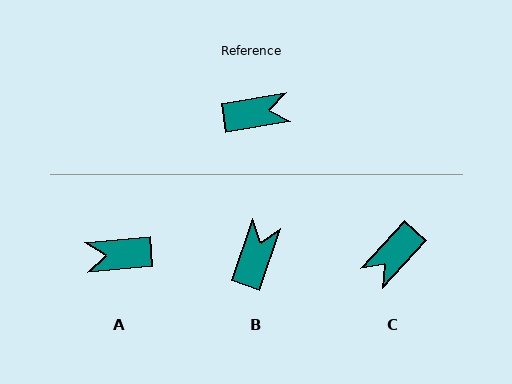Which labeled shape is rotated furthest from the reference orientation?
A, about 176 degrees away.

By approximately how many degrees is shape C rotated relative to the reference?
Approximately 141 degrees clockwise.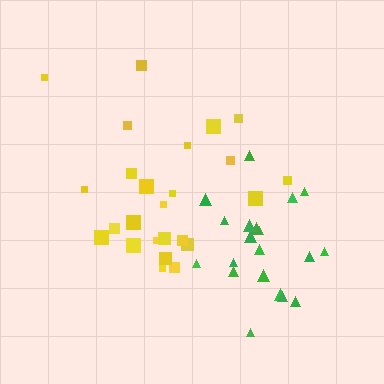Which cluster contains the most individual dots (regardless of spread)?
Yellow (25).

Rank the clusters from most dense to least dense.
green, yellow.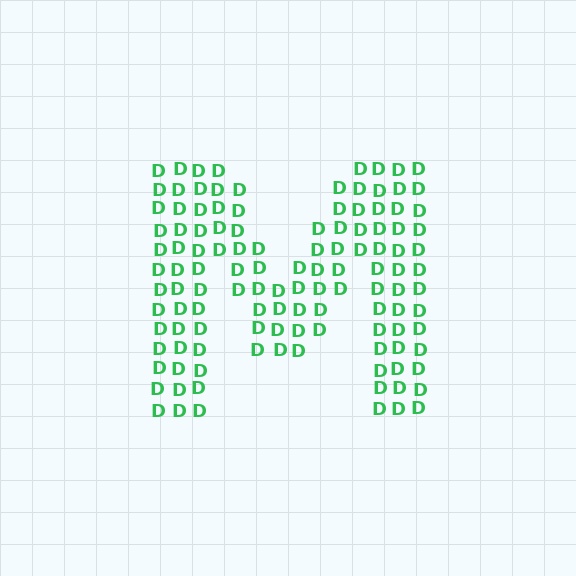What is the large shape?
The large shape is the letter M.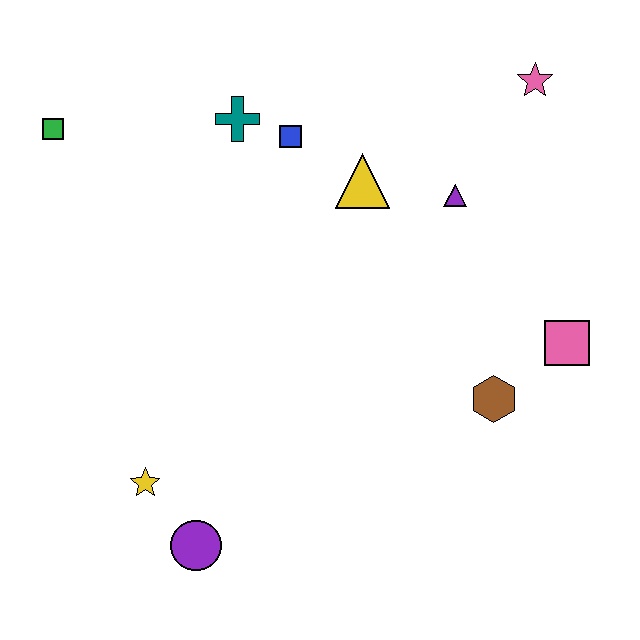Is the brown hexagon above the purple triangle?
No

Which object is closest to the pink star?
The purple triangle is closest to the pink star.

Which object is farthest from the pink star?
The purple circle is farthest from the pink star.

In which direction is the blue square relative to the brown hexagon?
The blue square is above the brown hexagon.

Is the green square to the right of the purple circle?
No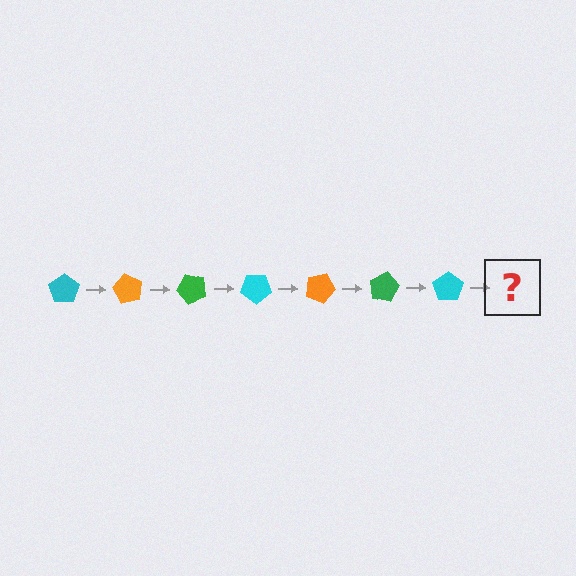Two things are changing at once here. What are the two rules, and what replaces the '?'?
The two rules are that it rotates 60 degrees each step and the color cycles through cyan, orange, and green. The '?' should be an orange pentagon, rotated 420 degrees from the start.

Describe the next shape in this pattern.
It should be an orange pentagon, rotated 420 degrees from the start.